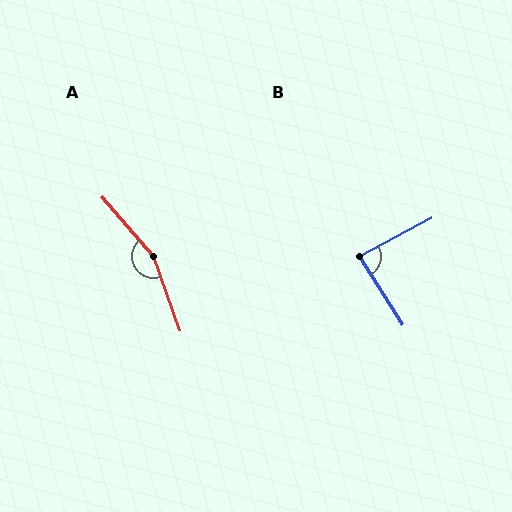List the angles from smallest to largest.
B (85°), A (159°).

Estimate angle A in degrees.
Approximately 159 degrees.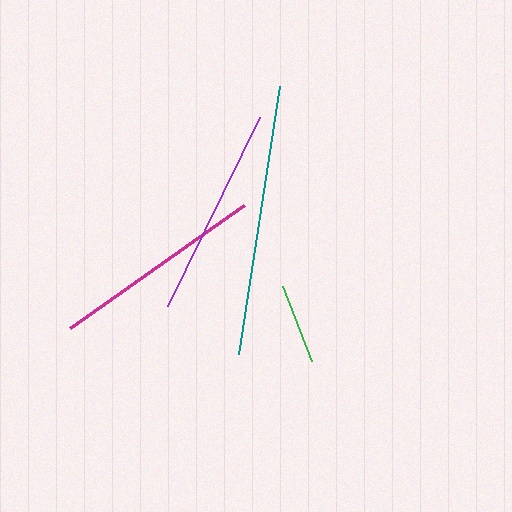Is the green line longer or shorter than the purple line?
The purple line is longer than the green line.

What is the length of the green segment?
The green segment is approximately 81 pixels long.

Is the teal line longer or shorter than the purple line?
The teal line is longer than the purple line.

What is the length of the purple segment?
The purple segment is approximately 211 pixels long.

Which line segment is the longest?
The teal line is the longest at approximately 271 pixels.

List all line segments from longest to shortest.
From longest to shortest: teal, magenta, purple, green.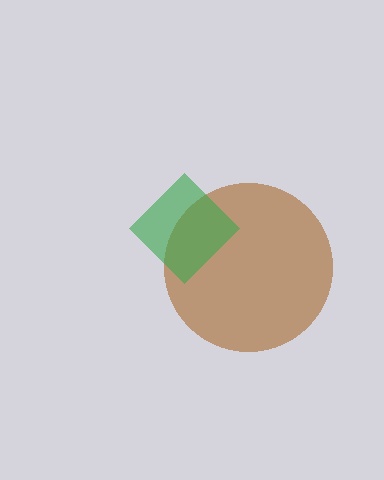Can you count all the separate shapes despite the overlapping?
Yes, there are 2 separate shapes.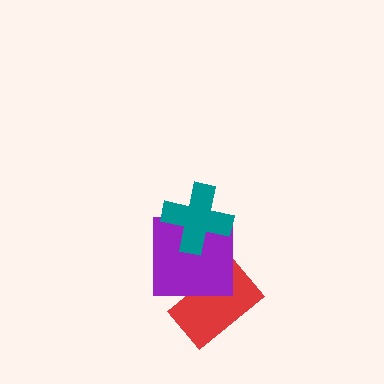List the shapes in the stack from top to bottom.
From top to bottom: the teal cross, the purple square, the red rectangle.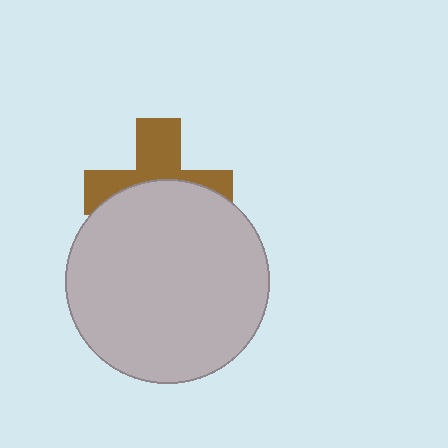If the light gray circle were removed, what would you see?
You would see the complete brown cross.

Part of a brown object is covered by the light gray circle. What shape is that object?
It is a cross.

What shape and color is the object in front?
The object in front is a light gray circle.